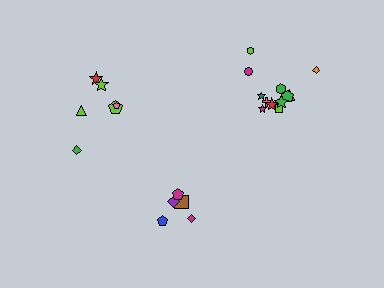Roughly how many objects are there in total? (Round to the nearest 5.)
Roughly 25 objects in total.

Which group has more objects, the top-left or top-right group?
The top-right group.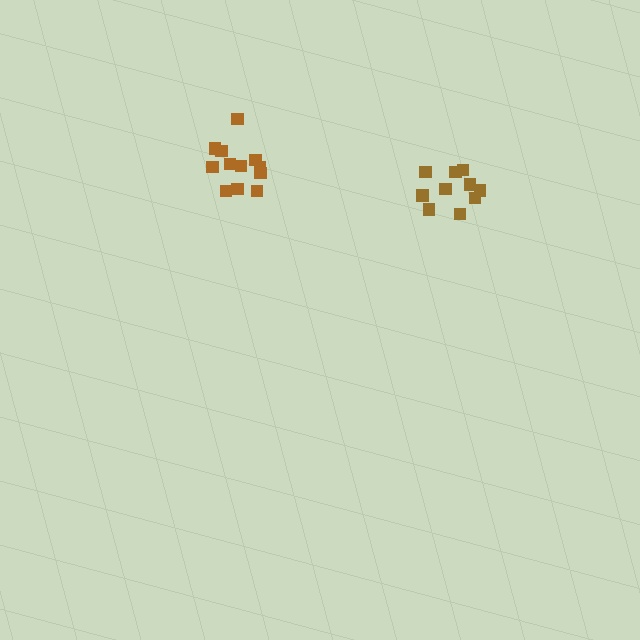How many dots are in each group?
Group 1: 12 dots, Group 2: 10 dots (22 total).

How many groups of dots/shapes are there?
There are 2 groups.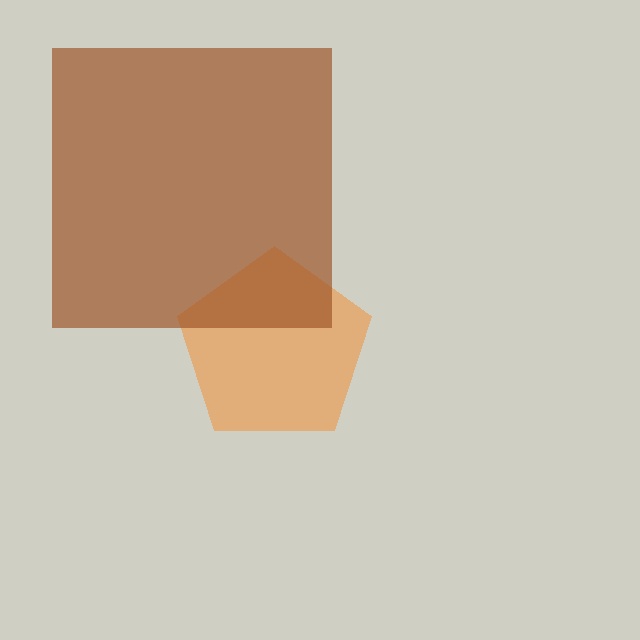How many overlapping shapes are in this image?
There are 2 overlapping shapes in the image.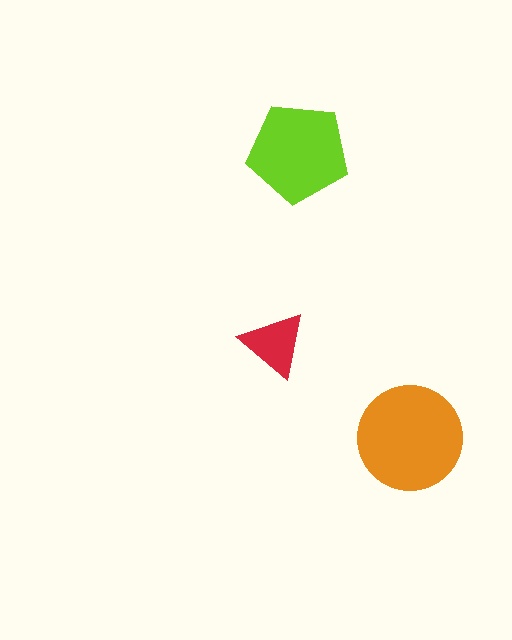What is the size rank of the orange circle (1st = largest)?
1st.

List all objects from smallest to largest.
The red triangle, the lime pentagon, the orange circle.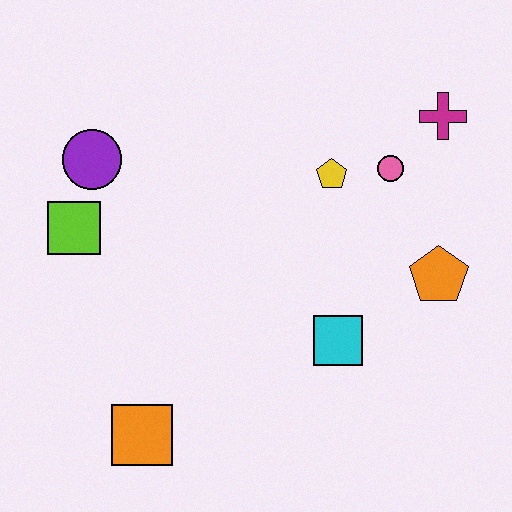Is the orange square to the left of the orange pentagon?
Yes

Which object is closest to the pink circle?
The yellow pentagon is closest to the pink circle.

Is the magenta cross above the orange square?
Yes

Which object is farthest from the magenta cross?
The orange square is farthest from the magenta cross.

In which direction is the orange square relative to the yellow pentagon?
The orange square is below the yellow pentagon.